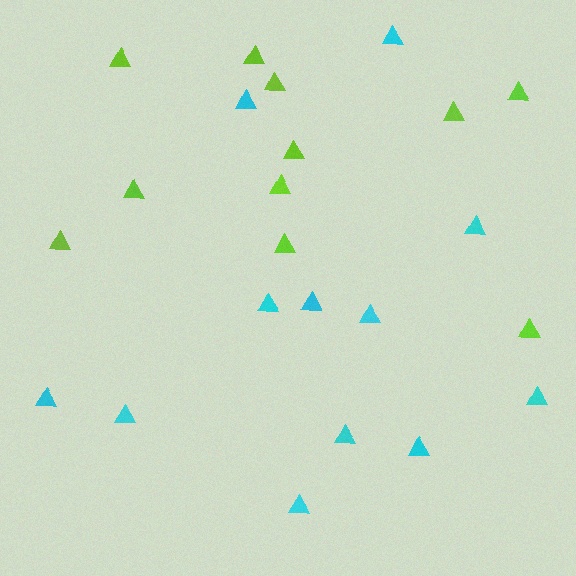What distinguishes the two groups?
There are 2 groups: one group of cyan triangles (12) and one group of lime triangles (11).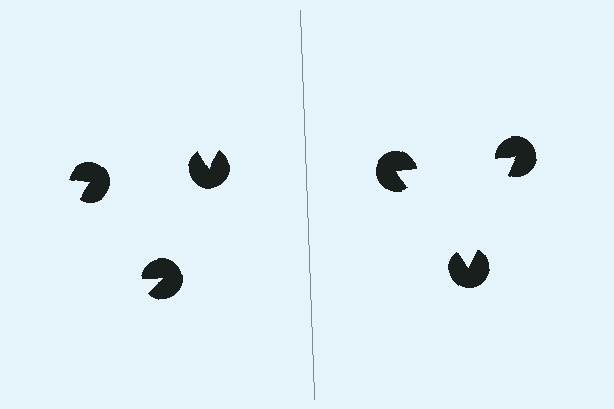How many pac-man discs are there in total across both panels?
6 — 3 on each side.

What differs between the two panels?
The pac-man discs are positioned identically on both sides; only the wedge orientations differ. On the right they align to a triangle; on the left they are misaligned.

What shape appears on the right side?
An illusory triangle.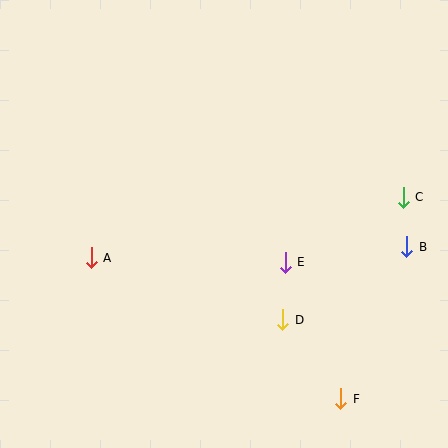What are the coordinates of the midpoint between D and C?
The midpoint between D and C is at (343, 259).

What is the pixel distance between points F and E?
The distance between F and E is 147 pixels.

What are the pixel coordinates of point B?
Point B is at (407, 247).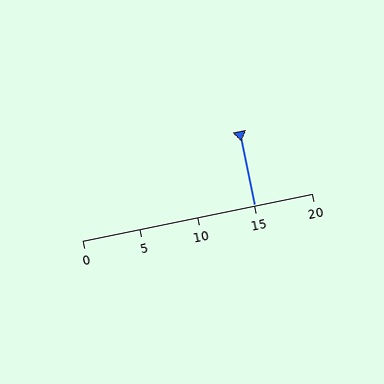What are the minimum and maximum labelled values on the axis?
The axis runs from 0 to 20.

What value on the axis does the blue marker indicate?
The marker indicates approximately 15.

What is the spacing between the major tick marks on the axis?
The major ticks are spaced 5 apart.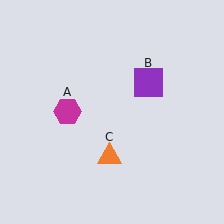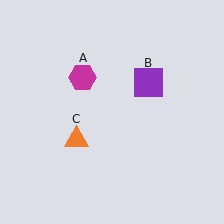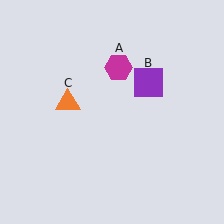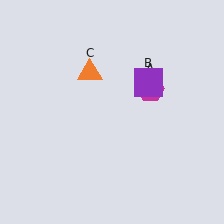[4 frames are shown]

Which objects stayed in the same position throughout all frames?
Purple square (object B) remained stationary.